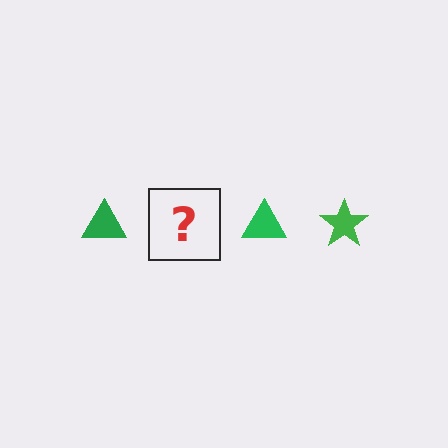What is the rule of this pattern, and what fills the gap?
The rule is that the pattern cycles through triangle, star shapes in green. The gap should be filled with a green star.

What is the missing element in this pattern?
The missing element is a green star.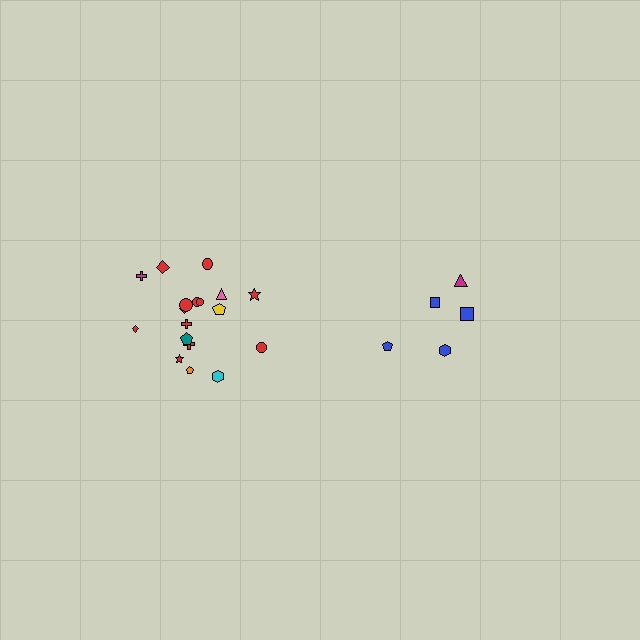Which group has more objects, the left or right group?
The left group.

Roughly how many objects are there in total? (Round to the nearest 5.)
Roughly 25 objects in total.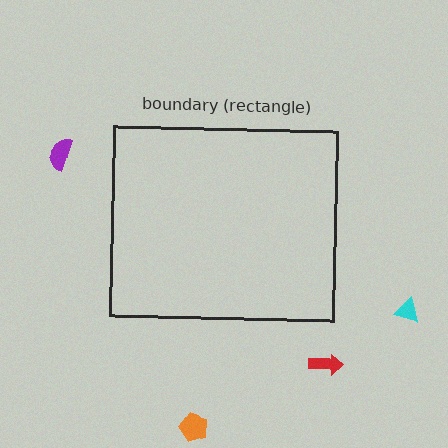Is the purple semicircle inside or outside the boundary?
Outside.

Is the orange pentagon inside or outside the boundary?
Outside.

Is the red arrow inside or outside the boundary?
Outside.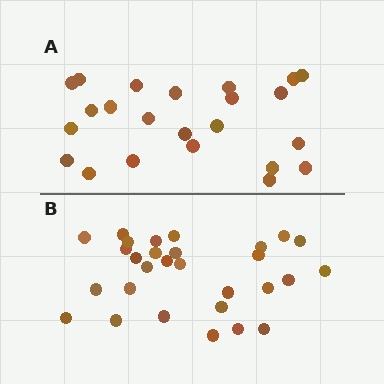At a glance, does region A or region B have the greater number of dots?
Region B (the bottom region) has more dots.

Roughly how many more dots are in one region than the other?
Region B has about 6 more dots than region A.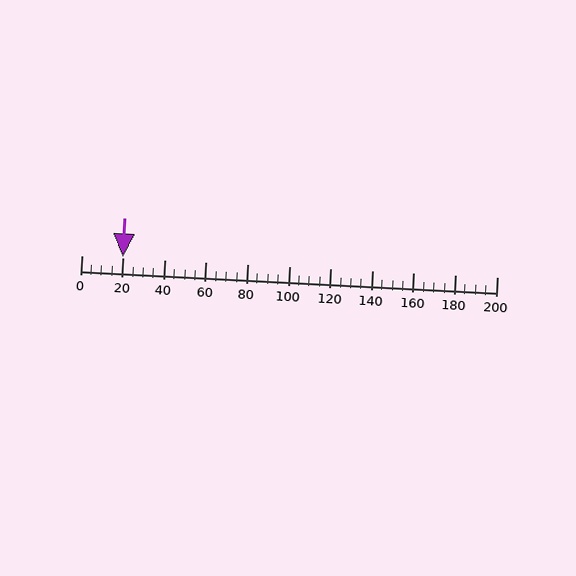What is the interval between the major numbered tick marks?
The major tick marks are spaced 20 units apart.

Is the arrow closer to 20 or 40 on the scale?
The arrow is closer to 20.